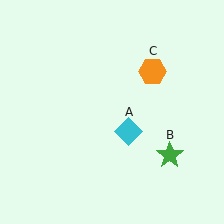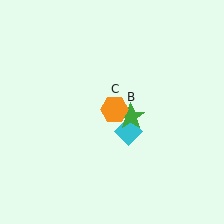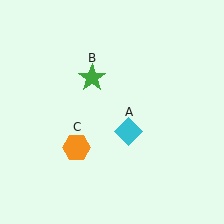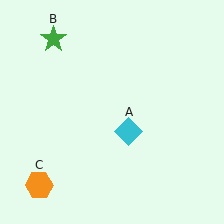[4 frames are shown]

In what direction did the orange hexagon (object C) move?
The orange hexagon (object C) moved down and to the left.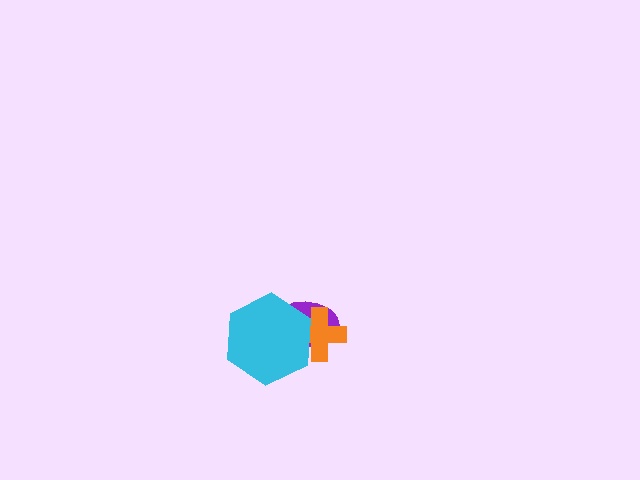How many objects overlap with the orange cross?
2 objects overlap with the orange cross.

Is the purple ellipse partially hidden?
Yes, it is partially covered by another shape.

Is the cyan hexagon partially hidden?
No, no other shape covers it.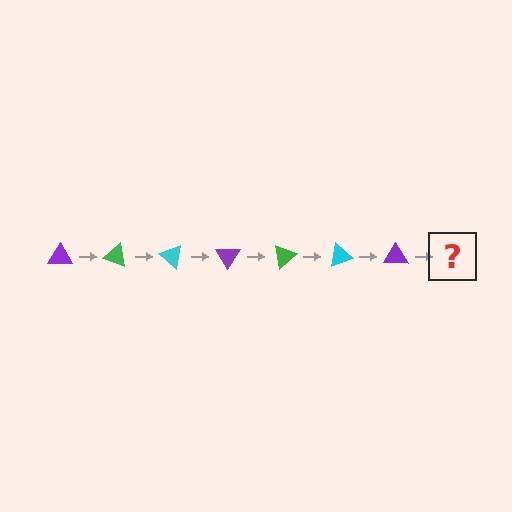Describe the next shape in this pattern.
It should be a green triangle, rotated 140 degrees from the start.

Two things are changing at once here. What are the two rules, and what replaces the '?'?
The two rules are that it rotates 20 degrees each step and the color cycles through purple, green, and cyan. The '?' should be a green triangle, rotated 140 degrees from the start.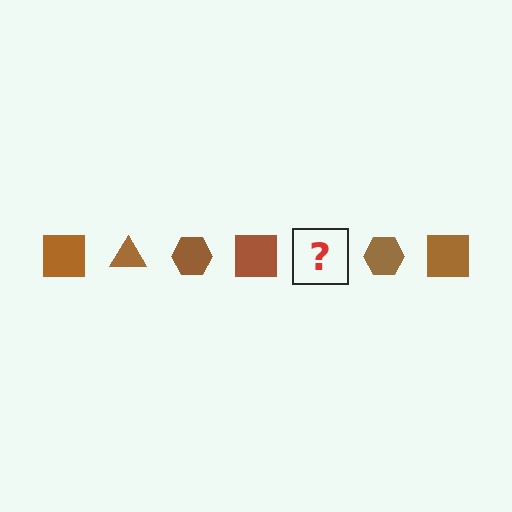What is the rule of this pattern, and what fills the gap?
The rule is that the pattern cycles through square, triangle, hexagon shapes in brown. The gap should be filled with a brown triangle.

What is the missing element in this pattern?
The missing element is a brown triangle.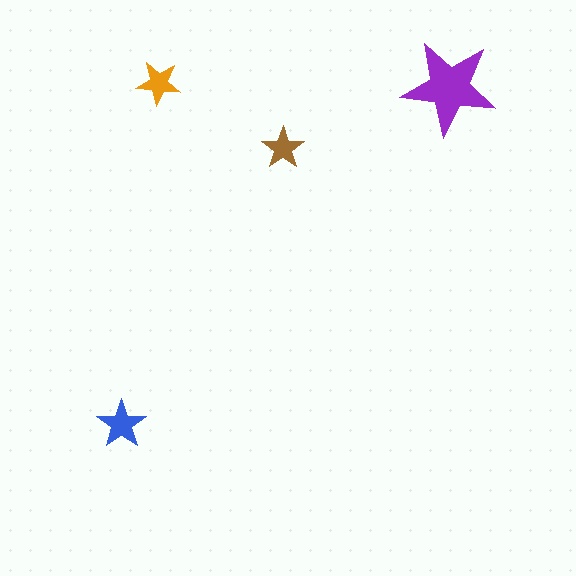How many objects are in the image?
There are 4 objects in the image.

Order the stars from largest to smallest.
the purple one, the blue one, the orange one, the brown one.